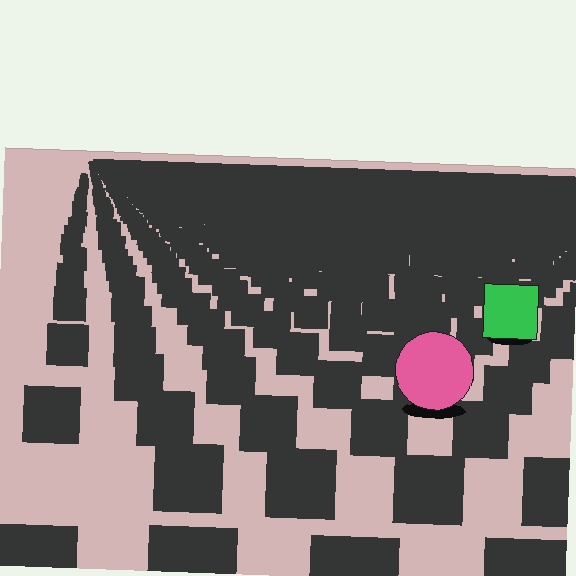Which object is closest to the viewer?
The pink circle is closest. The texture marks near it are larger and more spread out.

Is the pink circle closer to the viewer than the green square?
Yes. The pink circle is closer — you can tell from the texture gradient: the ground texture is coarser near it.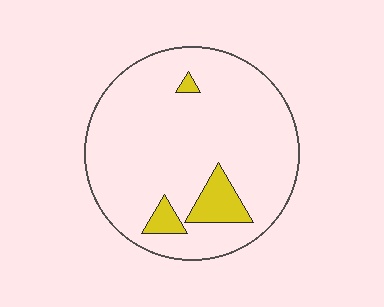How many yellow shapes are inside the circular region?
3.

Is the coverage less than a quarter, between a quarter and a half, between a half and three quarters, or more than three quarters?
Less than a quarter.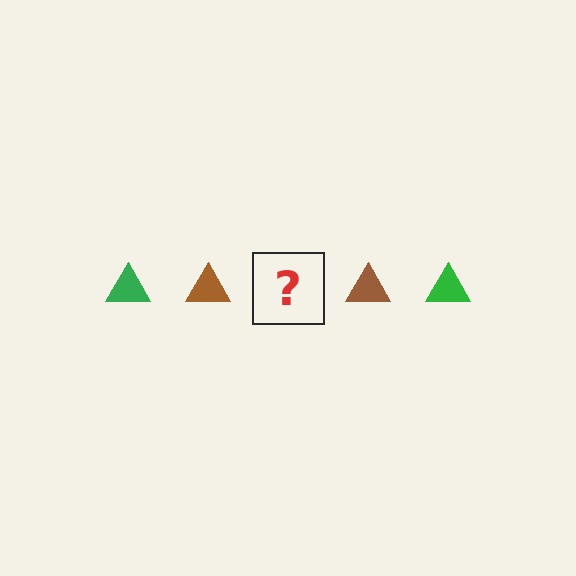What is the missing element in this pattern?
The missing element is a green triangle.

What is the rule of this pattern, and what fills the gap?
The rule is that the pattern cycles through green, brown triangles. The gap should be filled with a green triangle.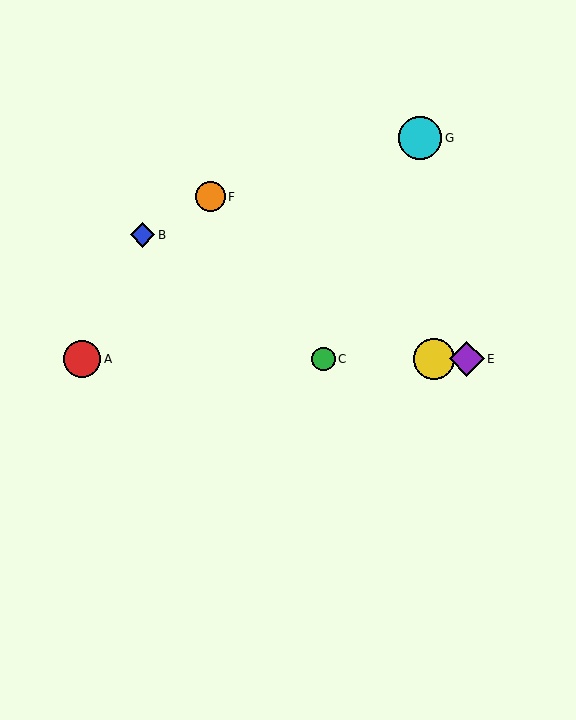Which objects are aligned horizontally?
Objects A, C, D, E are aligned horizontally.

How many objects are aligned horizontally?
4 objects (A, C, D, E) are aligned horizontally.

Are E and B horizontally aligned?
No, E is at y≈359 and B is at y≈235.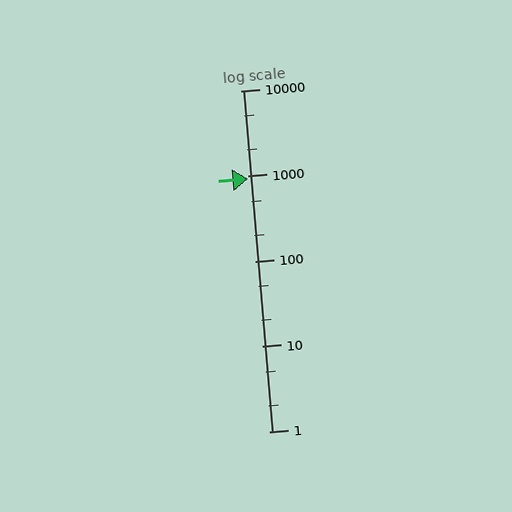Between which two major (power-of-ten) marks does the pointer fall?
The pointer is between 100 and 1000.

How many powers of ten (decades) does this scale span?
The scale spans 4 decades, from 1 to 10000.